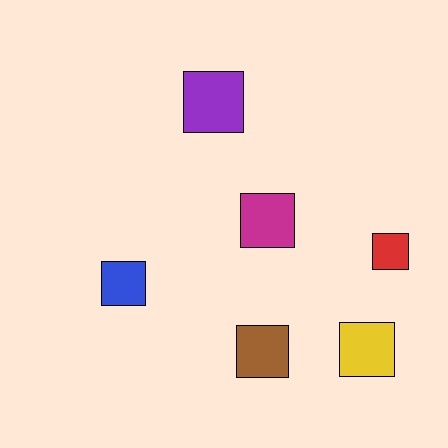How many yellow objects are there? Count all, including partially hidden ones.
There is 1 yellow object.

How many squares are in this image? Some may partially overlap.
There are 6 squares.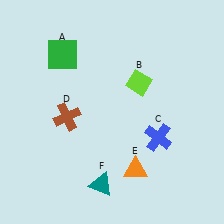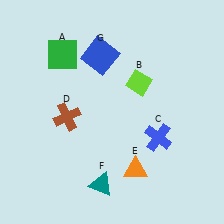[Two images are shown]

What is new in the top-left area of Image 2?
A blue square (G) was added in the top-left area of Image 2.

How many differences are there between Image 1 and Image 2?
There is 1 difference between the two images.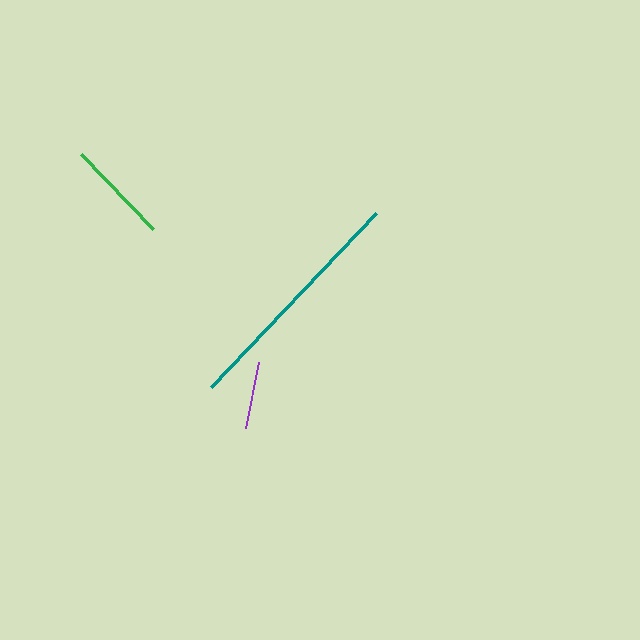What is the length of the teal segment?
The teal segment is approximately 239 pixels long.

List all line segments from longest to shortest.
From longest to shortest: teal, green, purple.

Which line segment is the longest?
The teal line is the longest at approximately 239 pixels.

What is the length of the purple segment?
The purple segment is approximately 67 pixels long.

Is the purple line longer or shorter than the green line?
The green line is longer than the purple line.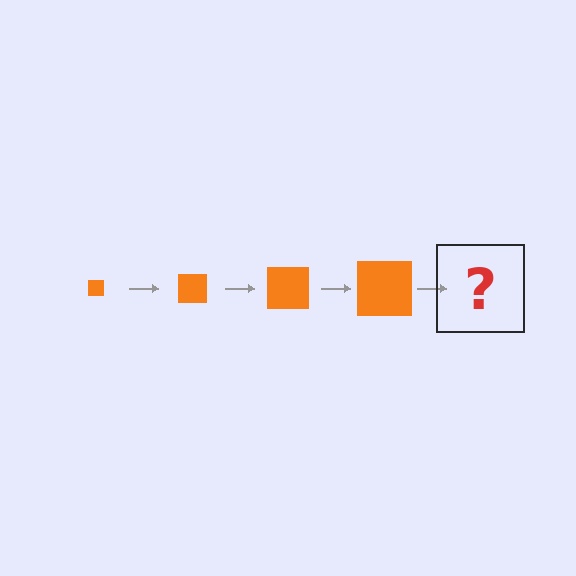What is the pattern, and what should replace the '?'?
The pattern is that the square gets progressively larger each step. The '?' should be an orange square, larger than the previous one.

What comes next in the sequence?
The next element should be an orange square, larger than the previous one.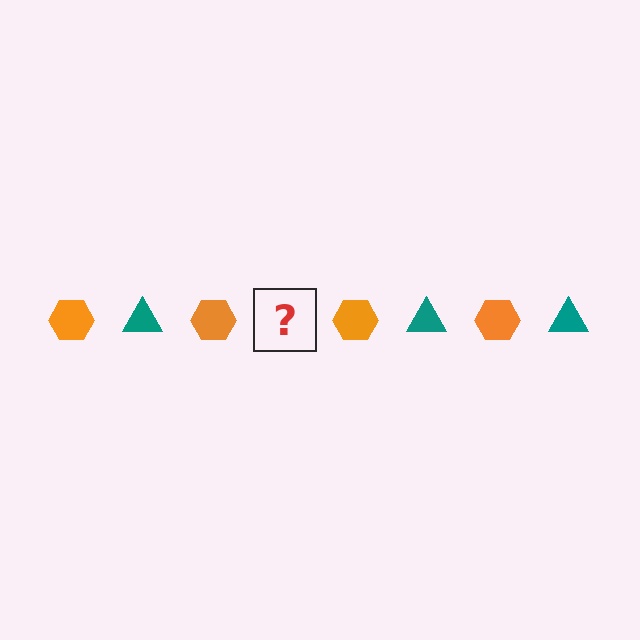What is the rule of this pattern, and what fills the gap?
The rule is that the pattern alternates between orange hexagon and teal triangle. The gap should be filled with a teal triangle.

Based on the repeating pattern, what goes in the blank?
The blank should be a teal triangle.